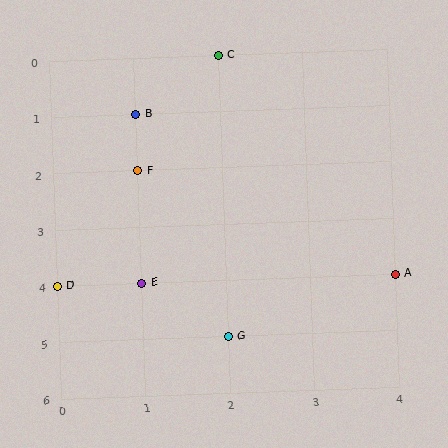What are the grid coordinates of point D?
Point D is at grid coordinates (0, 4).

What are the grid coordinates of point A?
Point A is at grid coordinates (4, 4).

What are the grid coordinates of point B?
Point B is at grid coordinates (1, 1).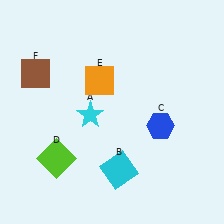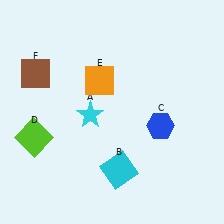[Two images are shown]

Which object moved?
The lime square (D) moved left.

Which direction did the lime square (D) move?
The lime square (D) moved left.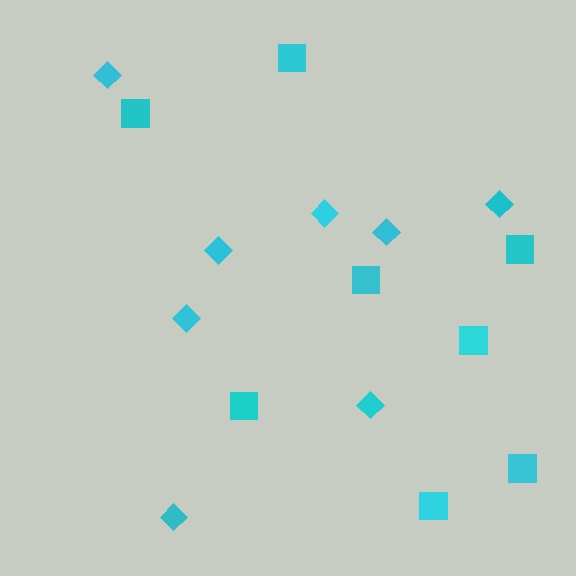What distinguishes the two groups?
There are 2 groups: one group of squares (8) and one group of diamonds (8).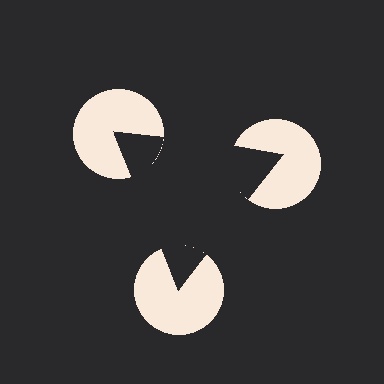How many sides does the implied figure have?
3 sides.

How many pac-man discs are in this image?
There are 3 — one at each vertex of the illusory triangle.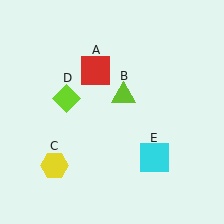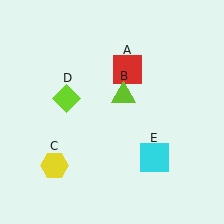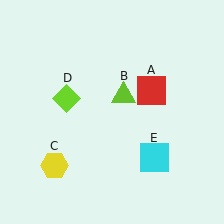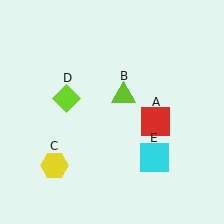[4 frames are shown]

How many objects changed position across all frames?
1 object changed position: red square (object A).